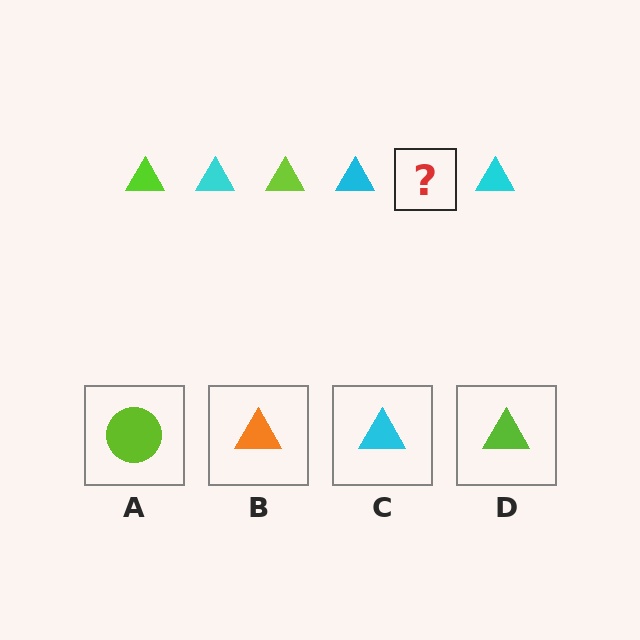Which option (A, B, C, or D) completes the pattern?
D.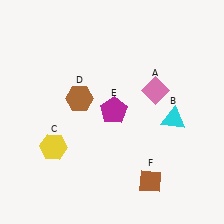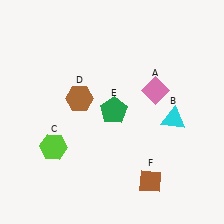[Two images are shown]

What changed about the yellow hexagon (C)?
In Image 1, C is yellow. In Image 2, it changed to lime.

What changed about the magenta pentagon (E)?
In Image 1, E is magenta. In Image 2, it changed to green.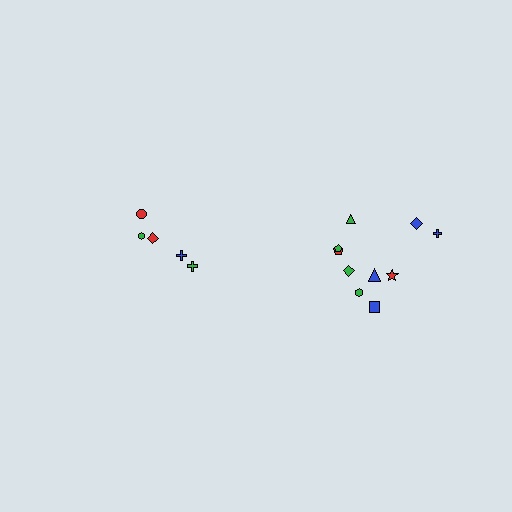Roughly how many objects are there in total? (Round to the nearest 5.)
Roughly 15 objects in total.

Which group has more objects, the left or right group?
The right group.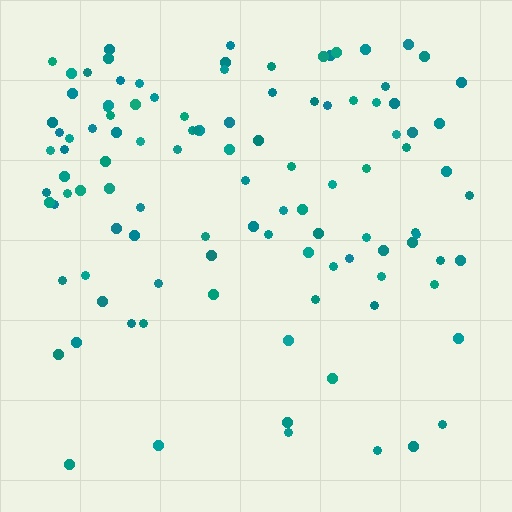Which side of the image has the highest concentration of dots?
The top.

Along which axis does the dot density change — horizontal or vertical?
Vertical.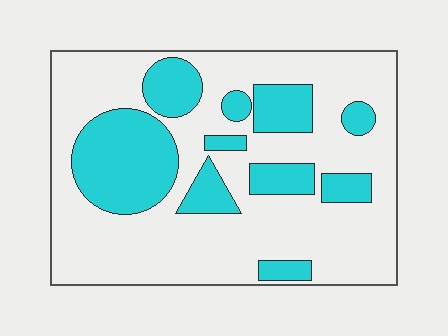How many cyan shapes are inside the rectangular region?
10.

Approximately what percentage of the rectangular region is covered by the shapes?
Approximately 30%.